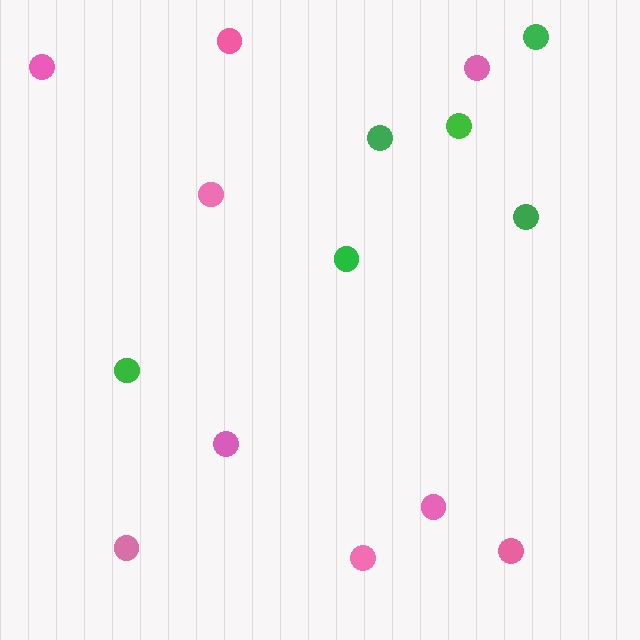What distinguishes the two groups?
There are 2 groups: one group of green circles (6) and one group of pink circles (9).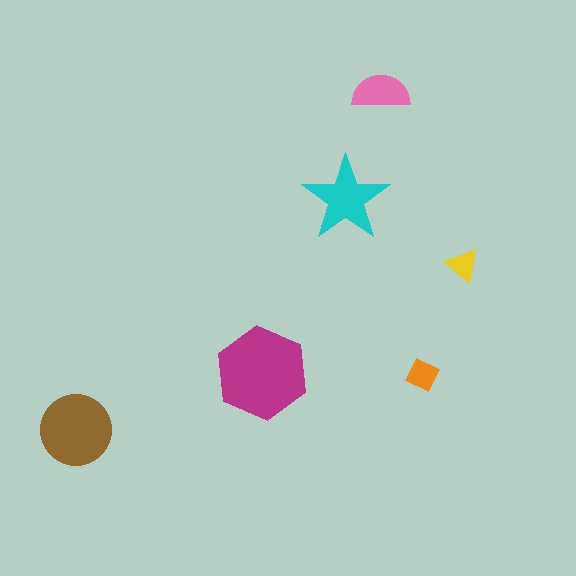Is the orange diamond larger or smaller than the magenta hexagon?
Smaller.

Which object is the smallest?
The yellow triangle.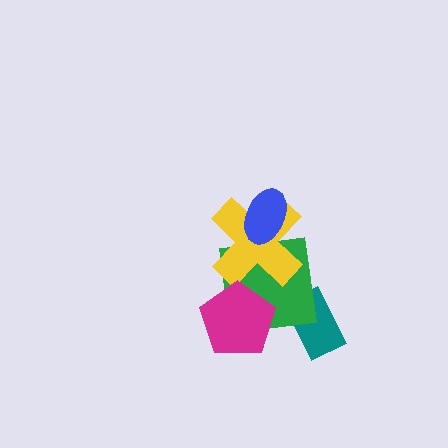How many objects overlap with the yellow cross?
2 objects overlap with the yellow cross.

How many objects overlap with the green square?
3 objects overlap with the green square.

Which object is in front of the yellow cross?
The blue ellipse is in front of the yellow cross.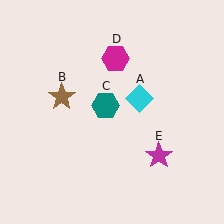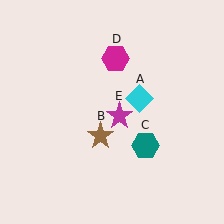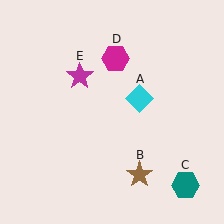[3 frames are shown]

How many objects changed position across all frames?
3 objects changed position: brown star (object B), teal hexagon (object C), magenta star (object E).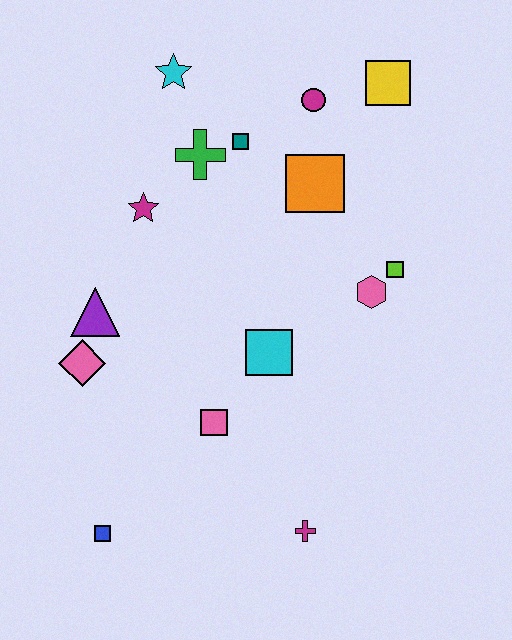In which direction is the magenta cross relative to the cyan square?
The magenta cross is below the cyan square.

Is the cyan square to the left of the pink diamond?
No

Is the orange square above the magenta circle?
No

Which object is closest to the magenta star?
The green cross is closest to the magenta star.